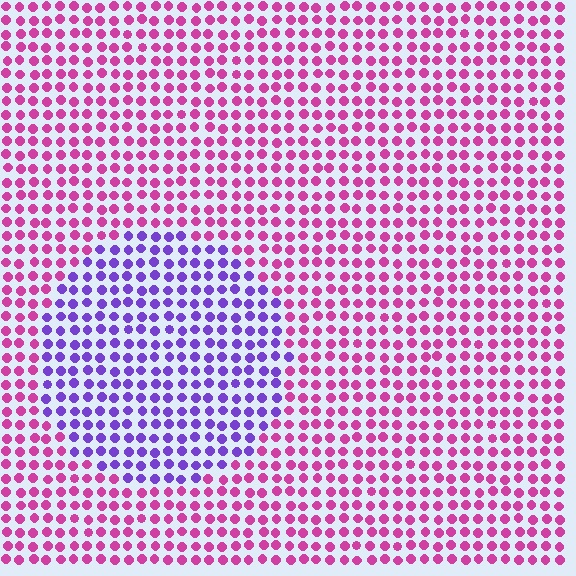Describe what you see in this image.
The image is filled with small magenta elements in a uniform arrangement. A circle-shaped region is visible where the elements are tinted to a slightly different hue, forming a subtle color boundary.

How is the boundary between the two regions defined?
The boundary is defined purely by a slight shift in hue (about 56 degrees). Spacing, size, and orientation are identical on both sides.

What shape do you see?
I see a circle.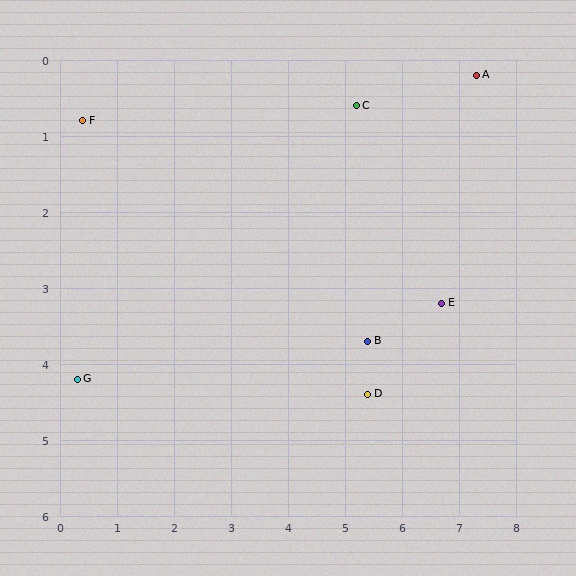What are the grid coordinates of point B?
Point B is at approximately (5.4, 3.7).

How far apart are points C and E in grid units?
Points C and E are about 3.0 grid units apart.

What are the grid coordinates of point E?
Point E is at approximately (6.7, 3.2).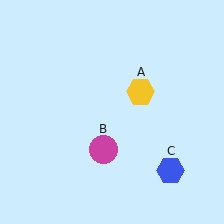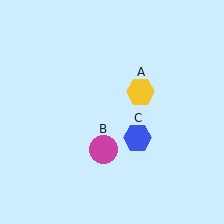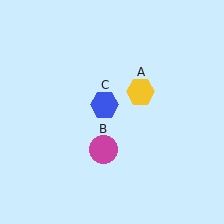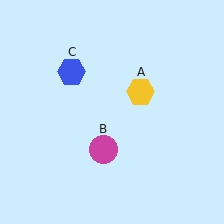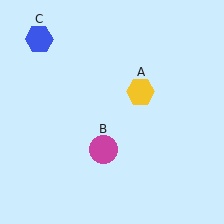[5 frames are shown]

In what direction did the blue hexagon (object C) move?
The blue hexagon (object C) moved up and to the left.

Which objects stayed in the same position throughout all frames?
Yellow hexagon (object A) and magenta circle (object B) remained stationary.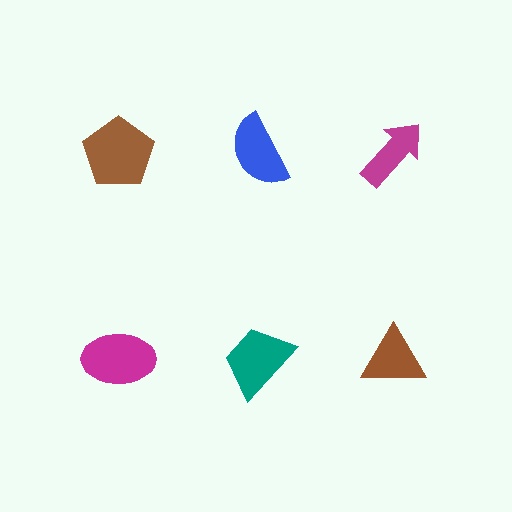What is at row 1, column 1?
A brown pentagon.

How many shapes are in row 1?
3 shapes.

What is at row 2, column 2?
A teal trapezoid.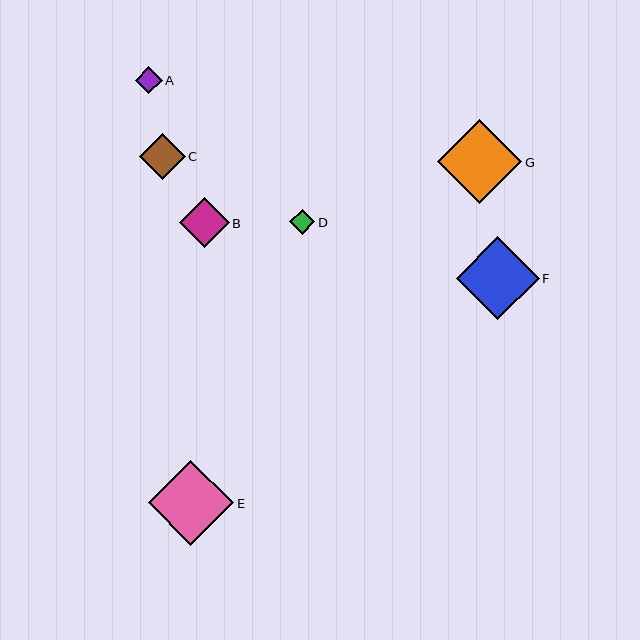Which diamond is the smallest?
Diamond D is the smallest with a size of approximately 25 pixels.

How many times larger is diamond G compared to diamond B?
Diamond G is approximately 1.7 times the size of diamond B.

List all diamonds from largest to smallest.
From largest to smallest: E, G, F, B, C, A, D.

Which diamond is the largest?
Diamond E is the largest with a size of approximately 85 pixels.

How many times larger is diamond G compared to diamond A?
Diamond G is approximately 3.1 times the size of diamond A.